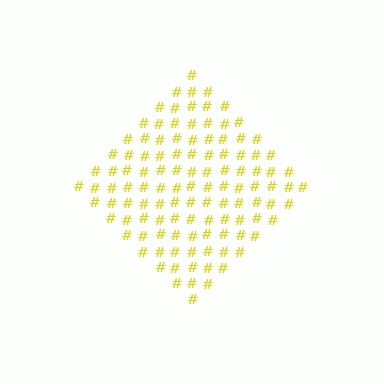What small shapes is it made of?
It is made of small hash symbols.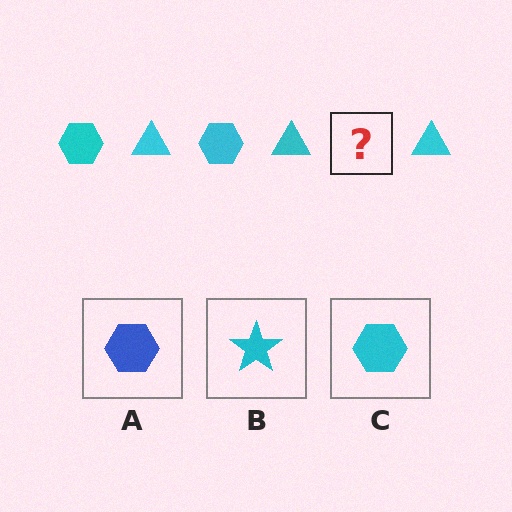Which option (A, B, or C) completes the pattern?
C.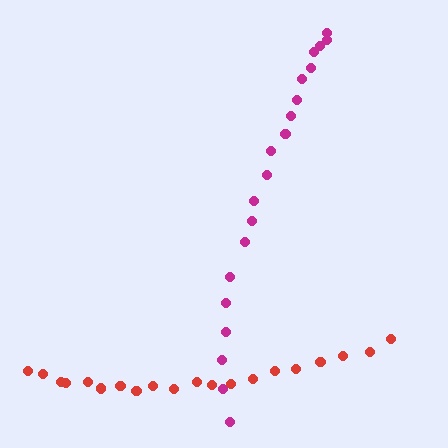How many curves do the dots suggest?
There are 2 distinct paths.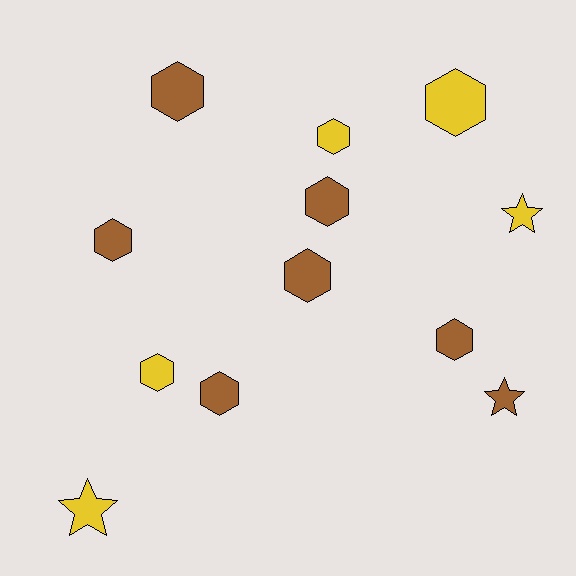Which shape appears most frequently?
Hexagon, with 9 objects.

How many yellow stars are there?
There are 2 yellow stars.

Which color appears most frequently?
Brown, with 7 objects.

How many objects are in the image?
There are 12 objects.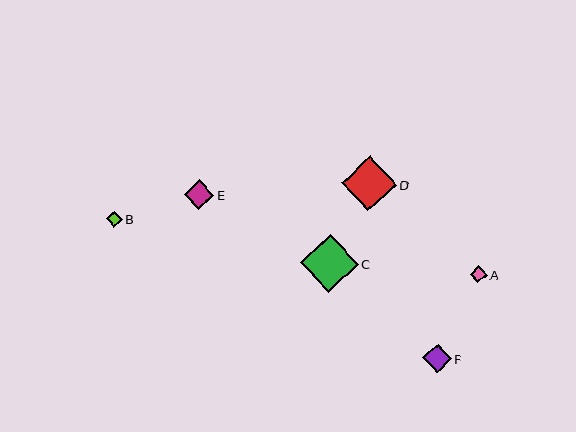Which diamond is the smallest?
Diamond B is the smallest with a size of approximately 16 pixels.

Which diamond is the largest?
Diamond C is the largest with a size of approximately 58 pixels.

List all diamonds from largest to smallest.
From largest to smallest: C, D, E, F, A, B.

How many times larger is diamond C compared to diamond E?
Diamond C is approximately 1.9 times the size of diamond E.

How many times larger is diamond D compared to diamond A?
Diamond D is approximately 3.3 times the size of diamond A.